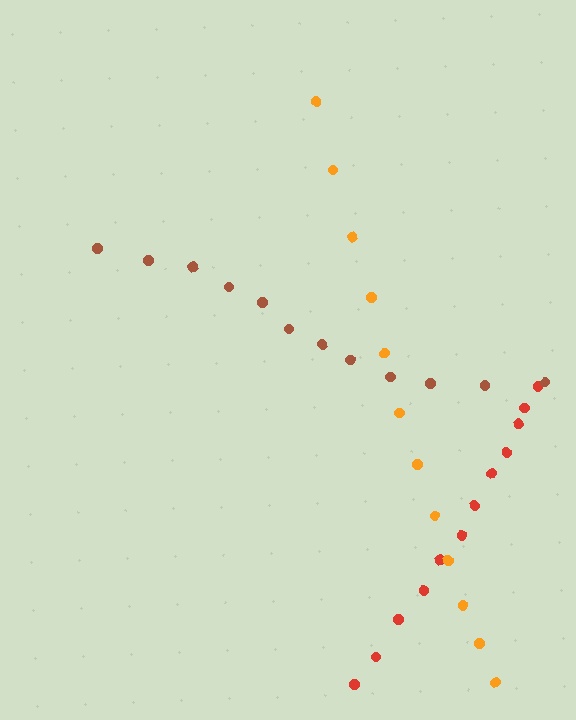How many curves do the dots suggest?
There are 3 distinct paths.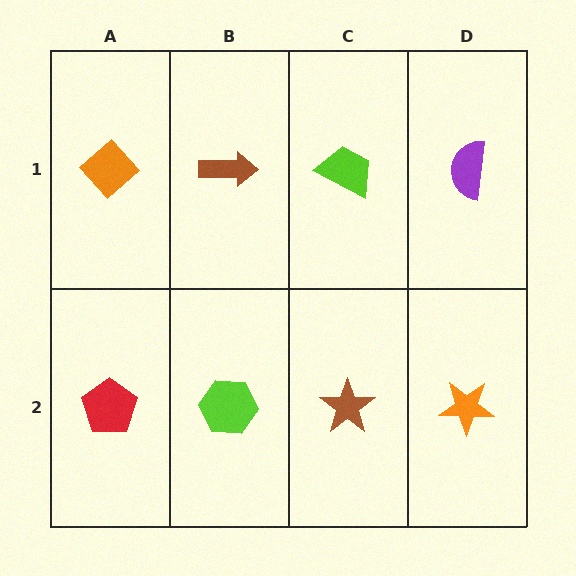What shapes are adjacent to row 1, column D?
An orange star (row 2, column D), a lime trapezoid (row 1, column C).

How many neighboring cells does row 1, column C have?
3.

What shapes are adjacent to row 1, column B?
A lime hexagon (row 2, column B), an orange diamond (row 1, column A), a lime trapezoid (row 1, column C).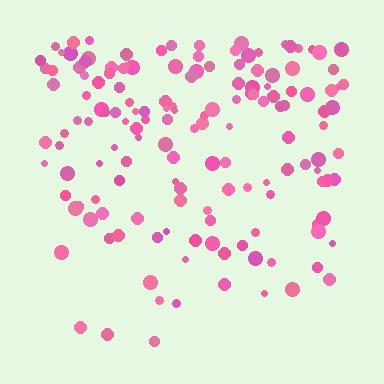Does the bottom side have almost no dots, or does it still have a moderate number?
Still a moderate number, just noticeably fewer than the top.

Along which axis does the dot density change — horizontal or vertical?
Vertical.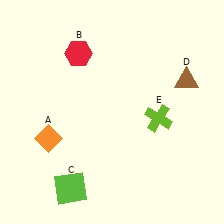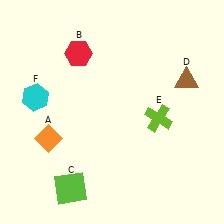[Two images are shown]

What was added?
A cyan hexagon (F) was added in Image 2.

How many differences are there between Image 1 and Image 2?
There is 1 difference between the two images.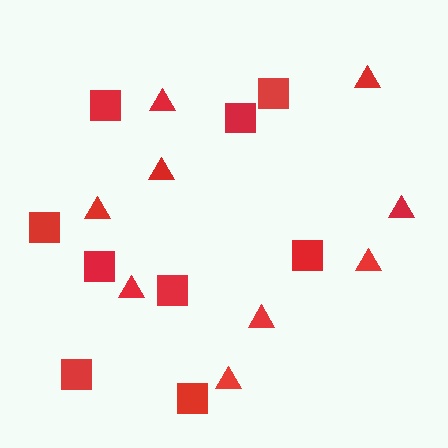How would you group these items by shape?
There are 2 groups: one group of triangles (9) and one group of squares (9).